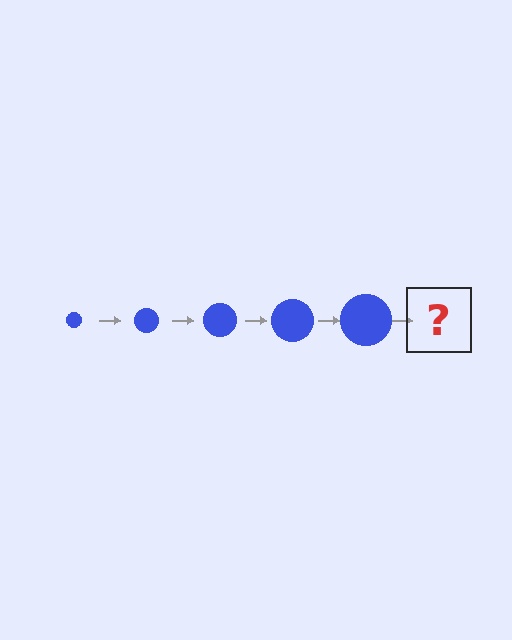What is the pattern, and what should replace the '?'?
The pattern is that the circle gets progressively larger each step. The '?' should be a blue circle, larger than the previous one.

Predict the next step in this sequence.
The next step is a blue circle, larger than the previous one.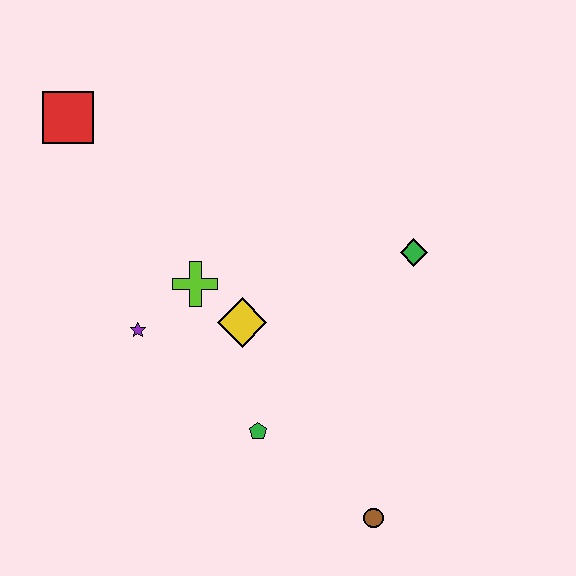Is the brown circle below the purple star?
Yes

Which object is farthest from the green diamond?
The red square is farthest from the green diamond.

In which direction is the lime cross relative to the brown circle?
The lime cross is above the brown circle.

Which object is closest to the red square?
The lime cross is closest to the red square.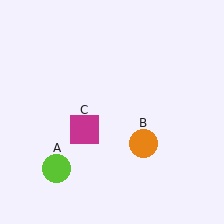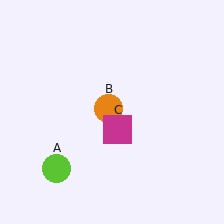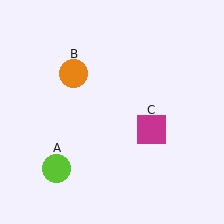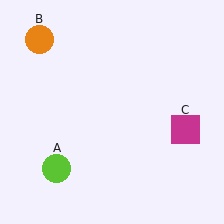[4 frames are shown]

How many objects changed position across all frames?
2 objects changed position: orange circle (object B), magenta square (object C).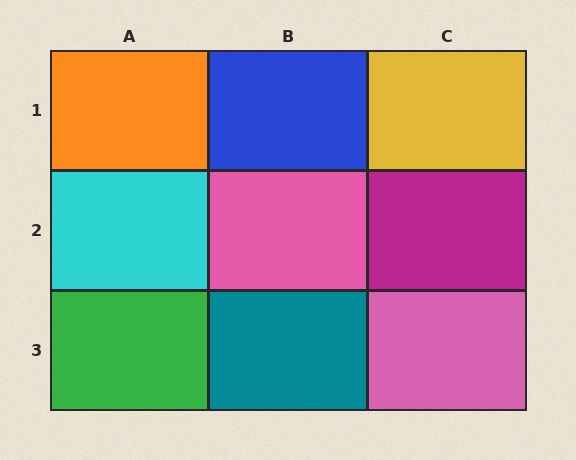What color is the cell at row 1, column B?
Blue.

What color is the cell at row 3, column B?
Teal.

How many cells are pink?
2 cells are pink.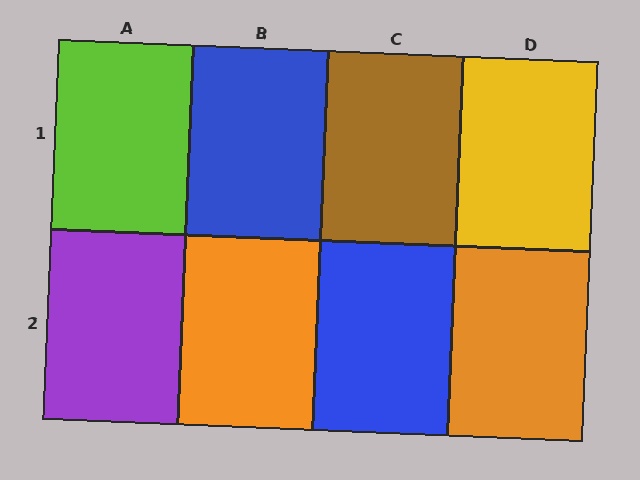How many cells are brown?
1 cell is brown.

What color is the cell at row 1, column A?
Lime.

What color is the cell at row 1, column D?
Yellow.